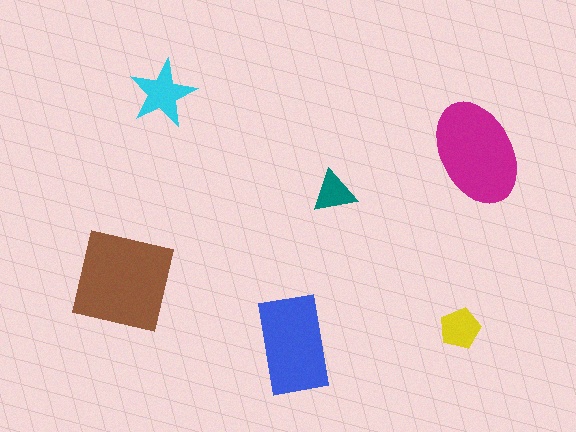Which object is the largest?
The brown square.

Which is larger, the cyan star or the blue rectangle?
The blue rectangle.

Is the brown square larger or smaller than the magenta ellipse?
Larger.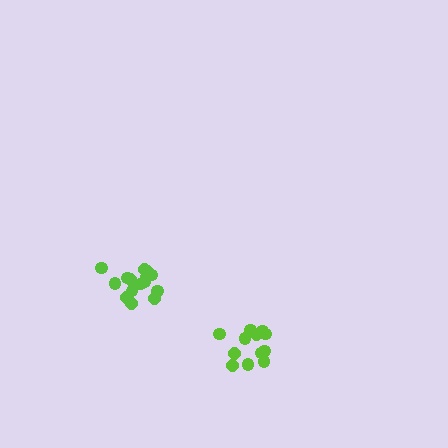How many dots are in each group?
Group 1: 15 dots, Group 2: 12 dots (27 total).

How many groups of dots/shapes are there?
There are 2 groups.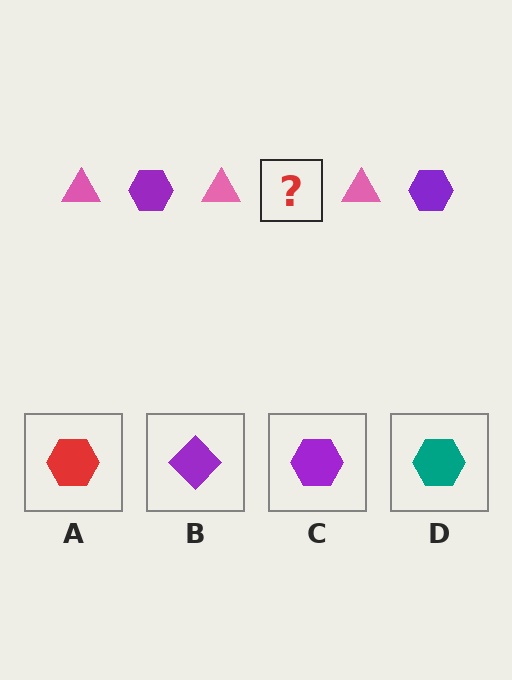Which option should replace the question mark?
Option C.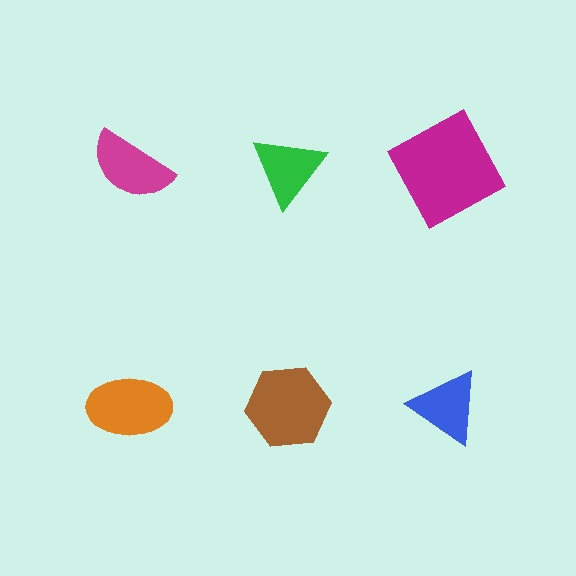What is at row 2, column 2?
A brown hexagon.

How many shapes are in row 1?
3 shapes.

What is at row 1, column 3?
A magenta square.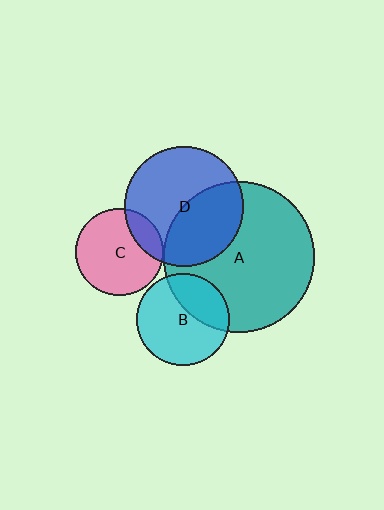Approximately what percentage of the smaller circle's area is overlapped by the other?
Approximately 45%.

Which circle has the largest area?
Circle A (teal).